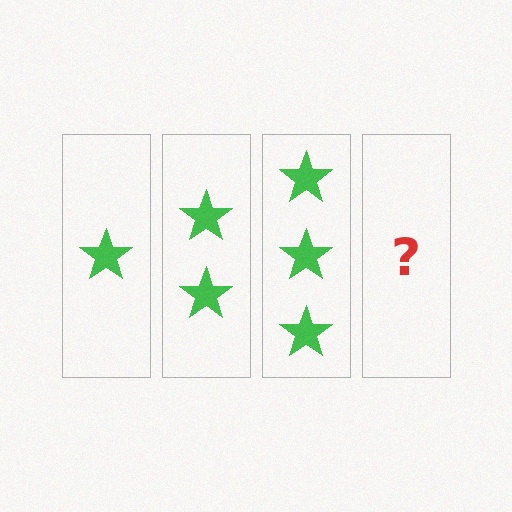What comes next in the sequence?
The next element should be 4 stars.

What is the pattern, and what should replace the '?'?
The pattern is that each step adds one more star. The '?' should be 4 stars.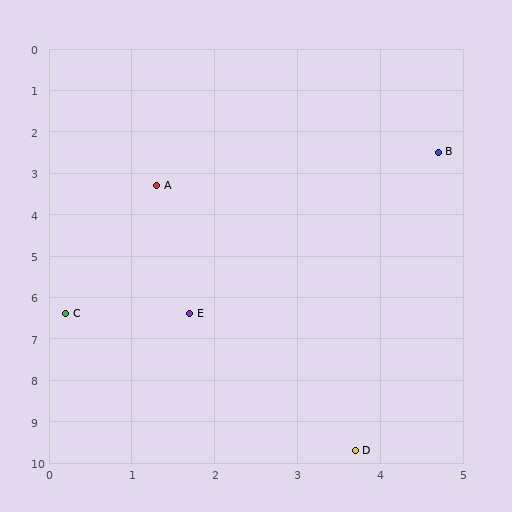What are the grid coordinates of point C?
Point C is at approximately (0.2, 6.4).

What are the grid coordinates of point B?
Point B is at approximately (4.7, 2.5).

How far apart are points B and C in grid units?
Points B and C are about 6.0 grid units apart.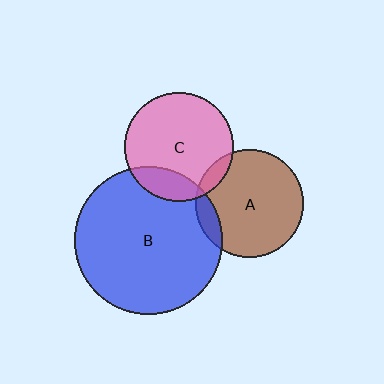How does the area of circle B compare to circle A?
Approximately 1.9 times.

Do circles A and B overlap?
Yes.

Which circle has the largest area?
Circle B (blue).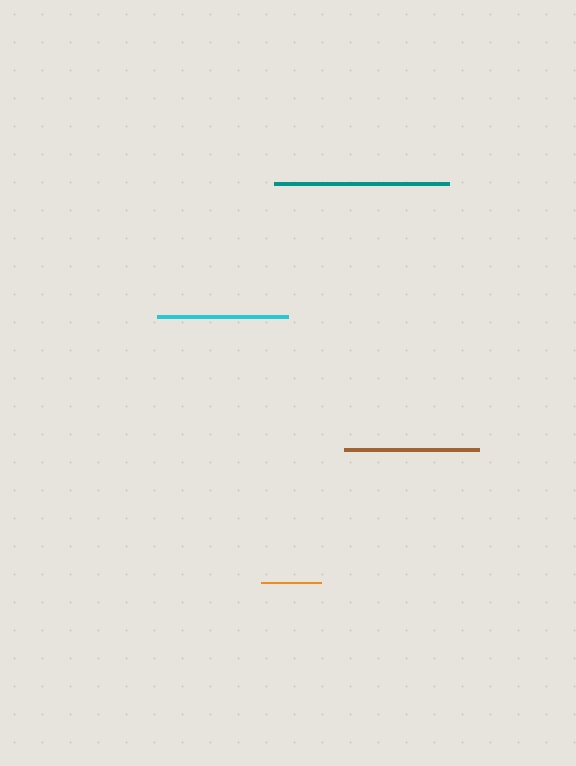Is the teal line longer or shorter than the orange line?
The teal line is longer than the orange line.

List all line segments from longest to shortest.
From longest to shortest: teal, brown, cyan, orange.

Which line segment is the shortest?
The orange line is the shortest at approximately 60 pixels.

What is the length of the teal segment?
The teal segment is approximately 175 pixels long.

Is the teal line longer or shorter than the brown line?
The teal line is longer than the brown line.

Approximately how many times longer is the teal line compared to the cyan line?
The teal line is approximately 1.3 times the length of the cyan line.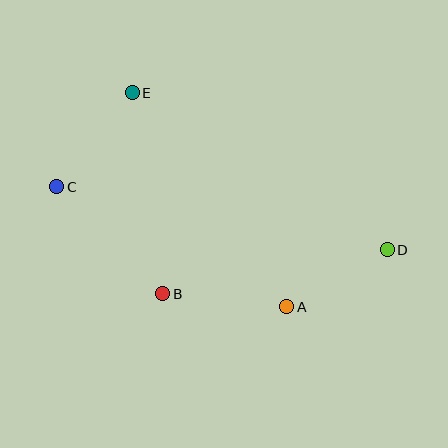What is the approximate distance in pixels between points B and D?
The distance between B and D is approximately 229 pixels.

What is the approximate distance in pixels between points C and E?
The distance between C and E is approximately 120 pixels.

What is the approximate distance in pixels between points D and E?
The distance between D and E is approximately 300 pixels.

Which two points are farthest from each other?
Points C and D are farthest from each other.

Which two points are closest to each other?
Points A and D are closest to each other.